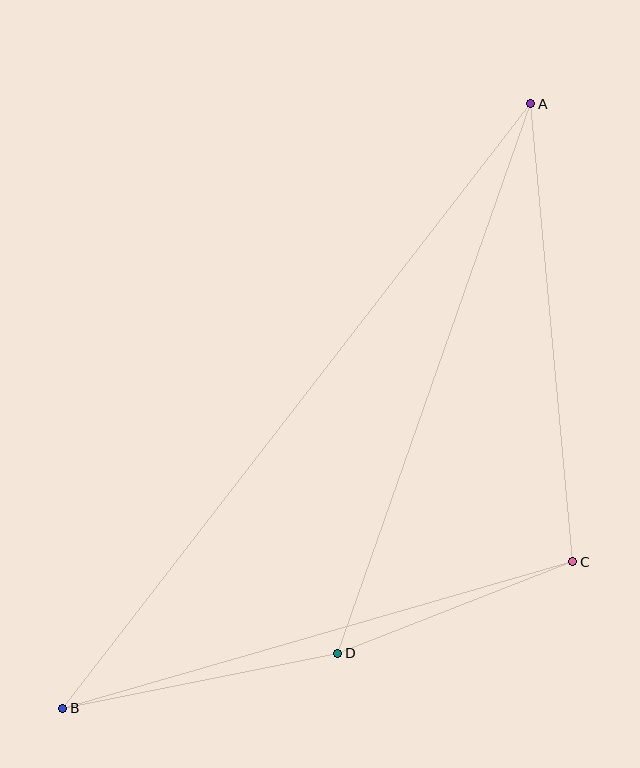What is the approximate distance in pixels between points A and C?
The distance between A and C is approximately 460 pixels.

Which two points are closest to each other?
Points C and D are closest to each other.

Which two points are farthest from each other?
Points A and B are farthest from each other.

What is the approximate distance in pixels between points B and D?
The distance between B and D is approximately 281 pixels.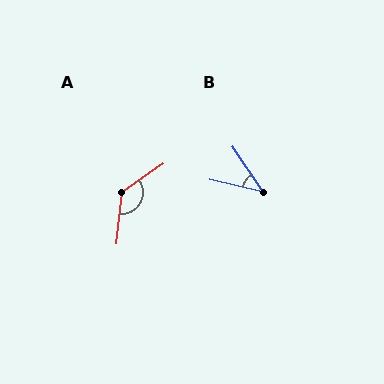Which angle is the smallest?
B, at approximately 43 degrees.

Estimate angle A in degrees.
Approximately 131 degrees.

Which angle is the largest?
A, at approximately 131 degrees.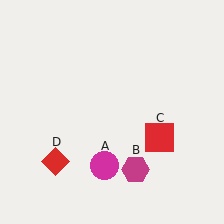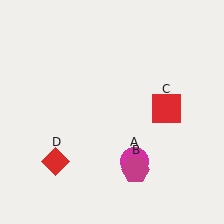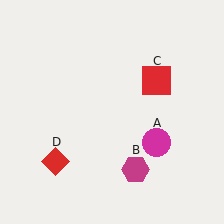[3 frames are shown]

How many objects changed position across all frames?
2 objects changed position: magenta circle (object A), red square (object C).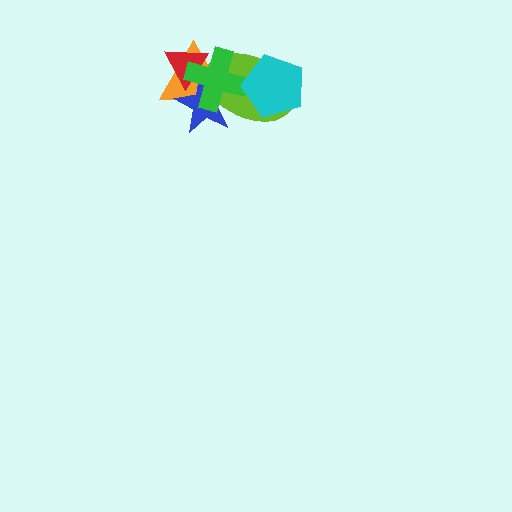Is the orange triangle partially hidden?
Yes, it is partially covered by another shape.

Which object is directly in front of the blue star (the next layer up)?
The lime ellipse is directly in front of the blue star.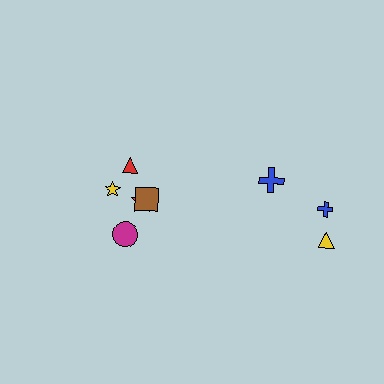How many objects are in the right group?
There are 3 objects.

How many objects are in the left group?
There are 5 objects.